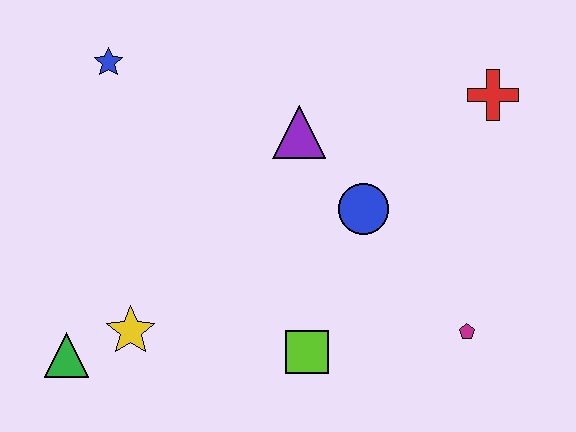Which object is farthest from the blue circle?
The green triangle is farthest from the blue circle.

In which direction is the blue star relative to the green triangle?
The blue star is above the green triangle.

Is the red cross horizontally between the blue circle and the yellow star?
No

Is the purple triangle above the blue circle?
Yes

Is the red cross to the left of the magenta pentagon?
No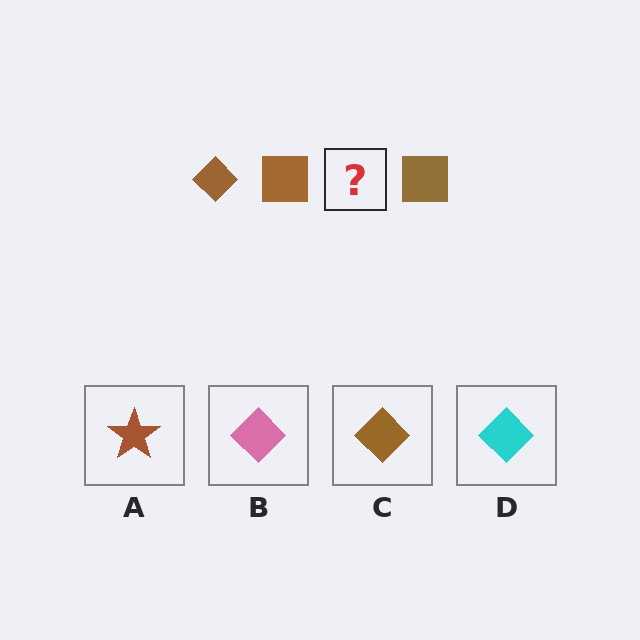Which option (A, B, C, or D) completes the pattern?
C.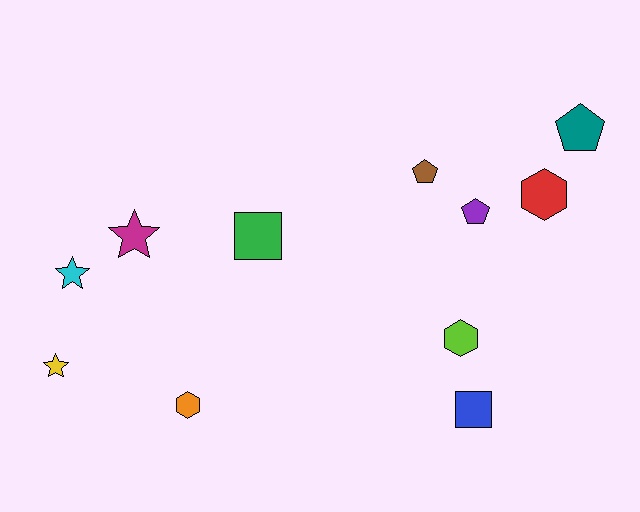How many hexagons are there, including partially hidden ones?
There are 3 hexagons.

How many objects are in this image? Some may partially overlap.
There are 11 objects.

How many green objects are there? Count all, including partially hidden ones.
There is 1 green object.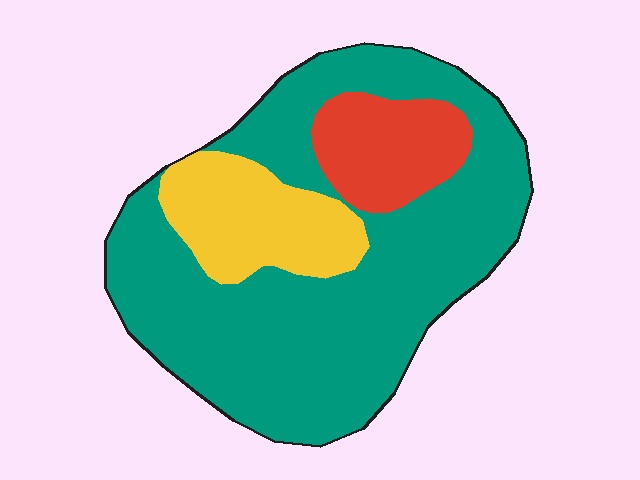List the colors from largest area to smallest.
From largest to smallest: teal, yellow, red.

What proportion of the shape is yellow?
Yellow takes up about one sixth (1/6) of the shape.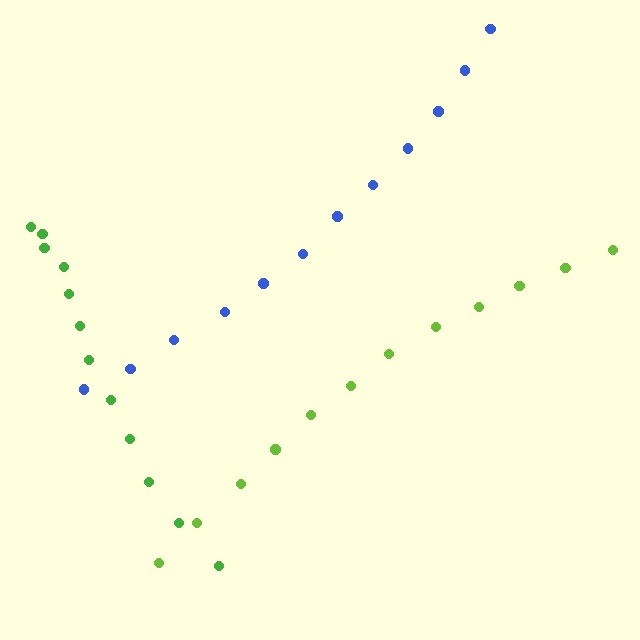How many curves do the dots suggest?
There are 3 distinct paths.